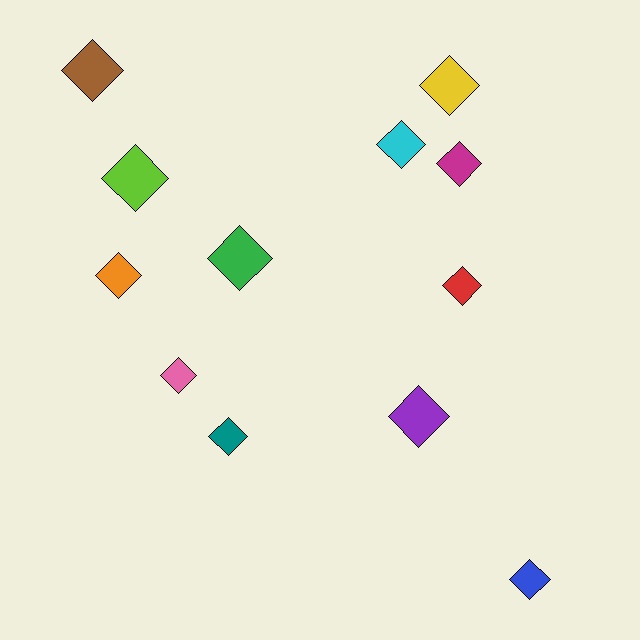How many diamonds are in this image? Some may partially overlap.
There are 12 diamonds.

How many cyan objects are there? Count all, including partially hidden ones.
There is 1 cyan object.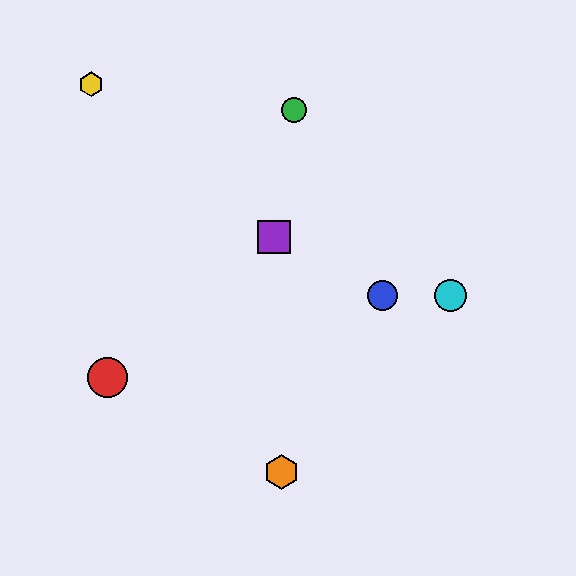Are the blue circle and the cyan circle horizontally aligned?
Yes, both are at y≈295.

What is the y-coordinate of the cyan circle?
The cyan circle is at y≈295.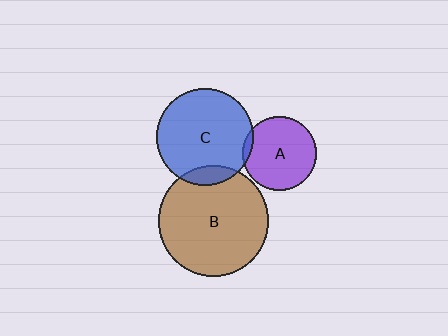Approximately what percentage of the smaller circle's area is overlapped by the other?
Approximately 5%.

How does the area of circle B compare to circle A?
Approximately 2.2 times.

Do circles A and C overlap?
Yes.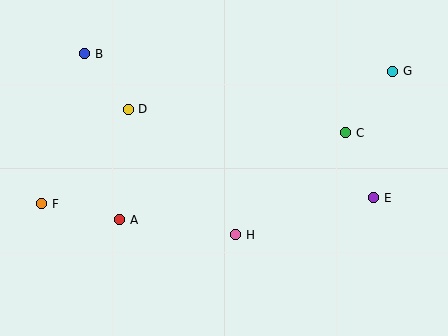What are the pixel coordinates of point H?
Point H is at (236, 235).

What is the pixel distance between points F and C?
The distance between F and C is 312 pixels.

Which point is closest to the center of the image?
Point H at (236, 235) is closest to the center.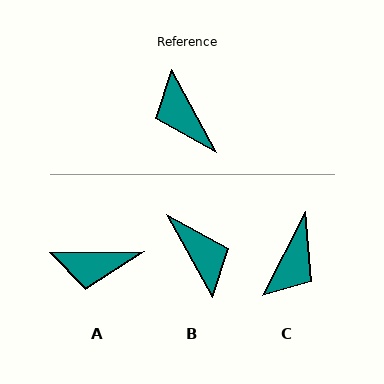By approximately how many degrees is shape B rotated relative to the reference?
Approximately 179 degrees clockwise.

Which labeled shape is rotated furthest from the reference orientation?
B, about 179 degrees away.